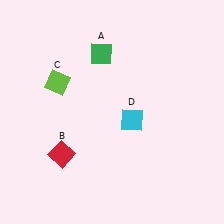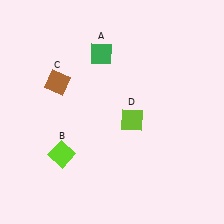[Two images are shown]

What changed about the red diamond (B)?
In Image 1, B is red. In Image 2, it changed to lime.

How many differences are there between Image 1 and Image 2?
There are 3 differences between the two images.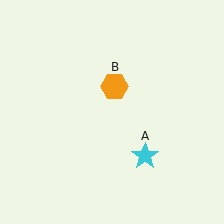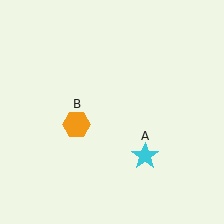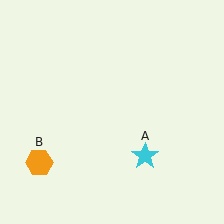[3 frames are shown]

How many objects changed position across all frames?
1 object changed position: orange hexagon (object B).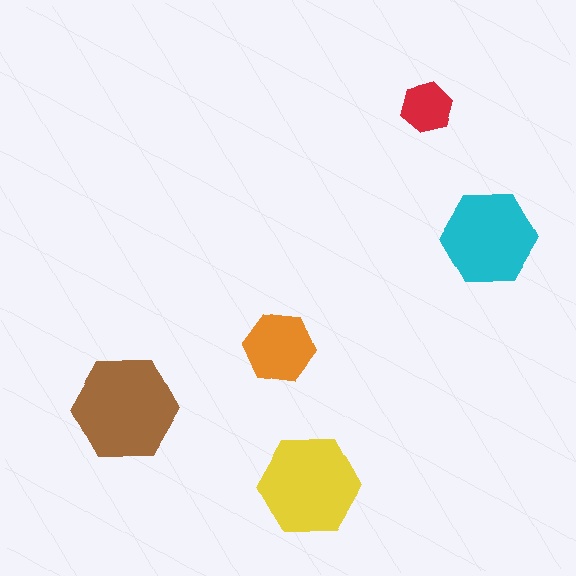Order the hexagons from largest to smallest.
the brown one, the yellow one, the cyan one, the orange one, the red one.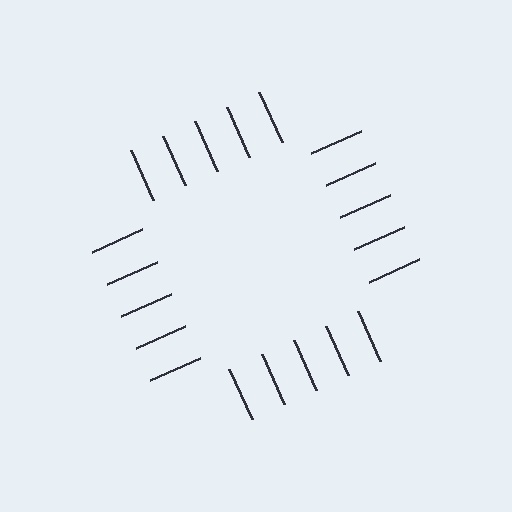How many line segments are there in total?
20 — 5 along each of the 4 edges.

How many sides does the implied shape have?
4 sides — the line-ends trace a square.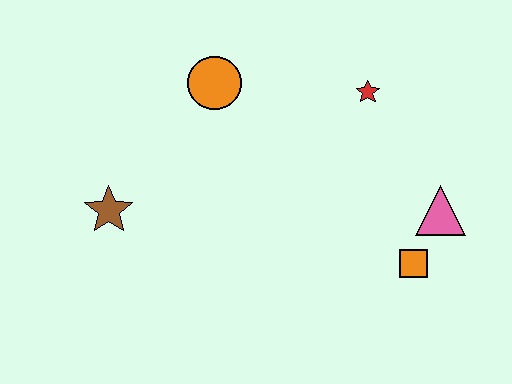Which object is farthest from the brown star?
The pink triangle is farthest from the brown star.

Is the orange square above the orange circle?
No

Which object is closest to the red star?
The pink triangle is closest to the red star.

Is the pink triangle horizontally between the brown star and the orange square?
No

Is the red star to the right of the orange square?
No